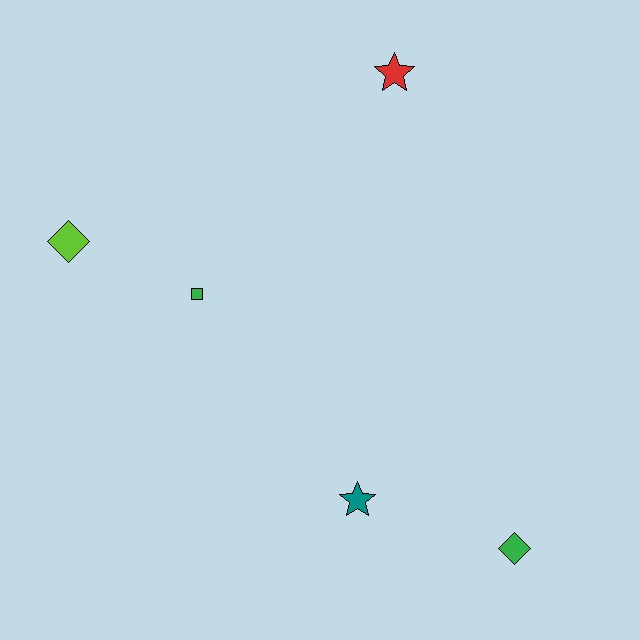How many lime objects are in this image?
There is 1 lime object.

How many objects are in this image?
There are 5 objects.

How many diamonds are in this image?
There are 2 diamonds.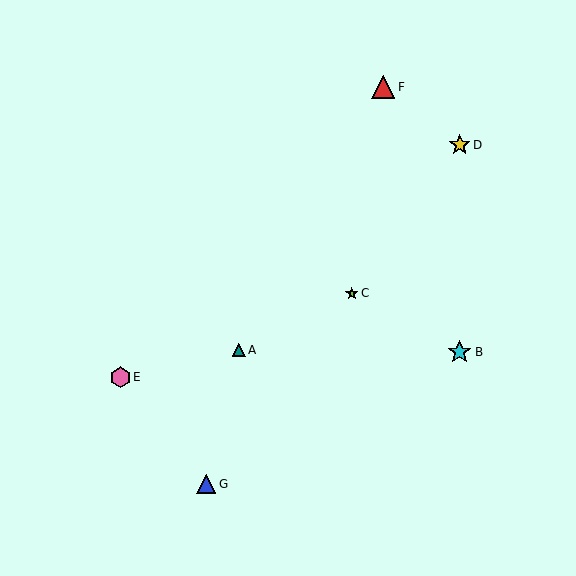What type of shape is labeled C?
Shape C is a lime star.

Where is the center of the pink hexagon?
The center of the pink hexagon is at (120, 377).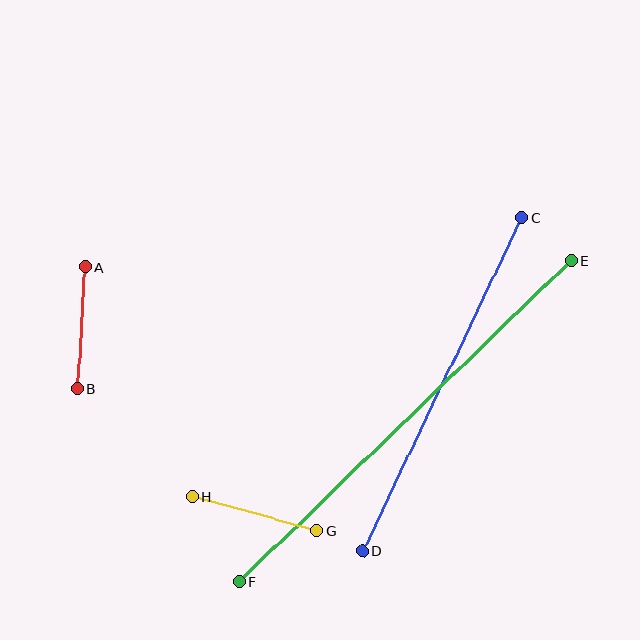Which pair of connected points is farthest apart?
Points E and F are farthest apart.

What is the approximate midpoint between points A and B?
The midpoint is at approximately (81, 328) pixels.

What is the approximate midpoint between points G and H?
The midpoint is at approximately (254, 514) pixels.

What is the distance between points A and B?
The distance is approximately 122 pixels.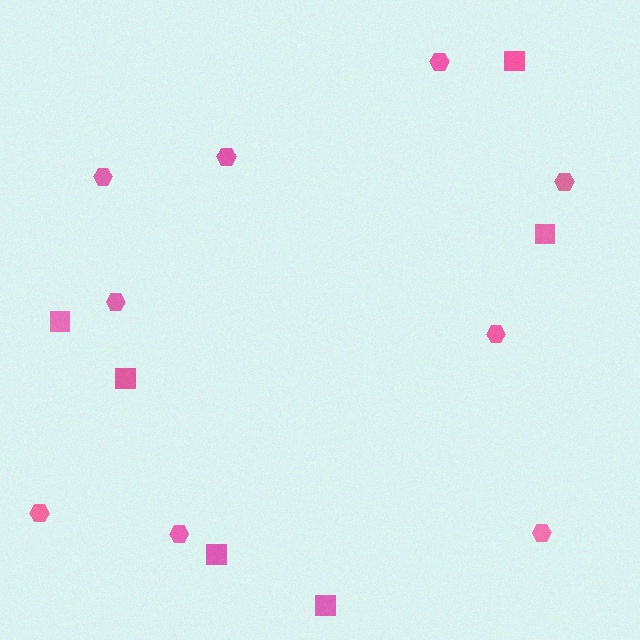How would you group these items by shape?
There are 2 groups: one group of squares (6) and one group of hexagons (9).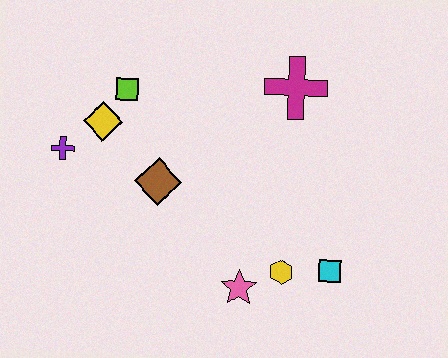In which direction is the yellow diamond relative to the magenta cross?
The yellow diamond is to the left of the magenta cross.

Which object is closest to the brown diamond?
The yellow diamond is closest to the brown diamond.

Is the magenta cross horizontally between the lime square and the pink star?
No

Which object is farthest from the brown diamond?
The cyan square is farthest from the brown diamond.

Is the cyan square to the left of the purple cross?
No